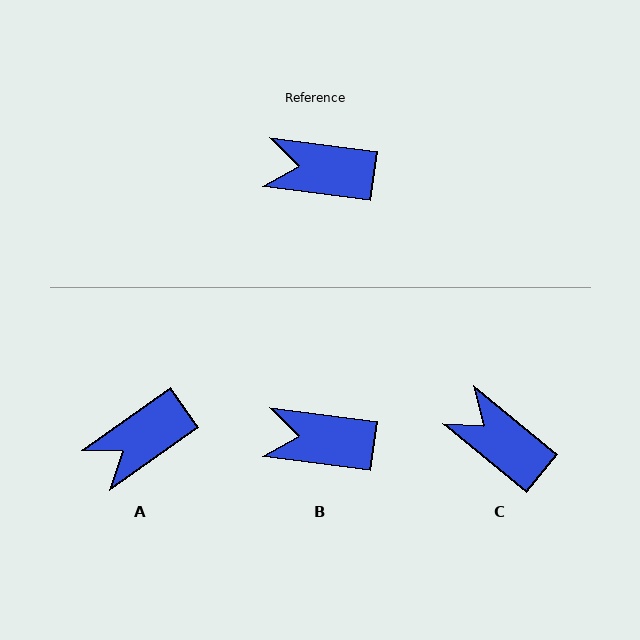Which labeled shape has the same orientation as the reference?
B.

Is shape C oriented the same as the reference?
No, it is off by about 32 degrees.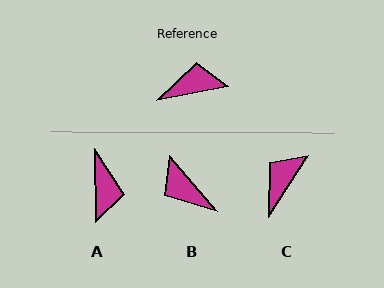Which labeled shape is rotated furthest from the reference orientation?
B, about 120 degrees away.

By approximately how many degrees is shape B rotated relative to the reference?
Approximately 120 degrees counter-clockwise.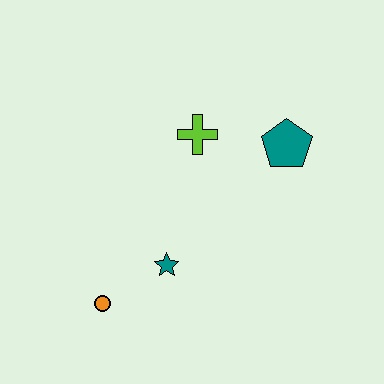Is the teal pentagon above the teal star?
Yes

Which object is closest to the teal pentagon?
The lime cross is closest to the teal pentagon.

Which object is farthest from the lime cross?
The orange circle is farthest from the lime cross.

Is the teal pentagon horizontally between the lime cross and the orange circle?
No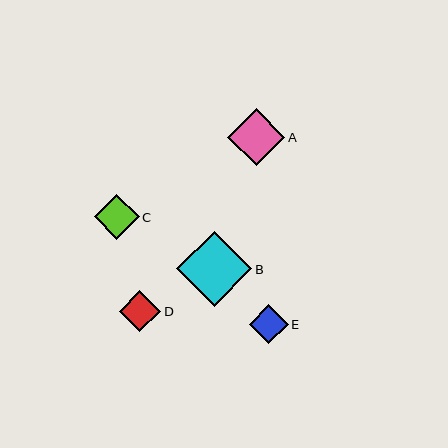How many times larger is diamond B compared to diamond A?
Diamond B is approximately 1.3 times the size of diamond A.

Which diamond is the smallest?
Diamond E is the smallest with a size of approximately 39 pixels.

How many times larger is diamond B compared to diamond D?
Diamond B is approximately 1.8 times the size of diamond D.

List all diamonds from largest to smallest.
From largest to smallest: B, A, C, D, E.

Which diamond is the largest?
Diamond B is the largest with a size of approximately 75 pixels.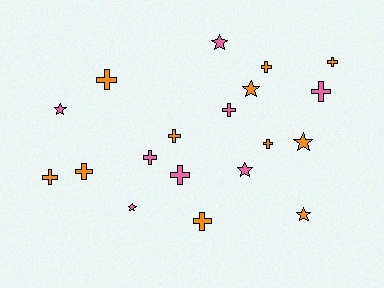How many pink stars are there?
There are 4 pink stars.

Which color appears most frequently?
Orange, with 11 objects.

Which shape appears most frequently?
Cross, with 12 objects.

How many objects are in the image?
There are 19 objects.